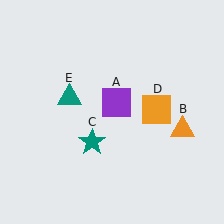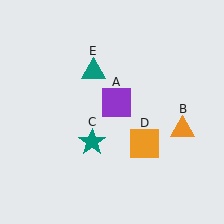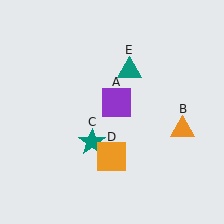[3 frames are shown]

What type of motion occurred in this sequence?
The orange square (object D), teal triangle (object E) rotated clockwise around the center of the scene.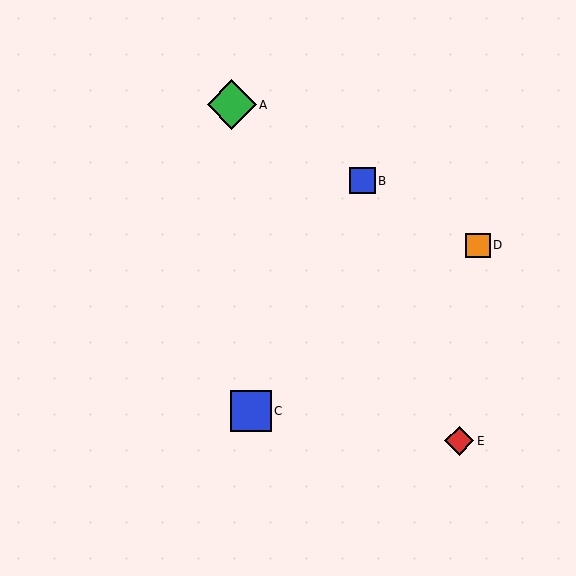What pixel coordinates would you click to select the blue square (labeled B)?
Click at (362, 181) to select the blue square B.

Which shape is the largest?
The green diamond (labeled A) is the largest.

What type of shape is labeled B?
Shape B is a blue square.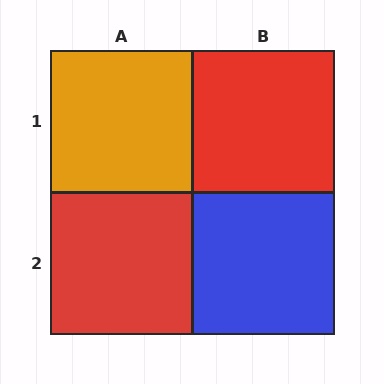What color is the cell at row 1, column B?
Red.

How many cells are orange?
1 cell is orange.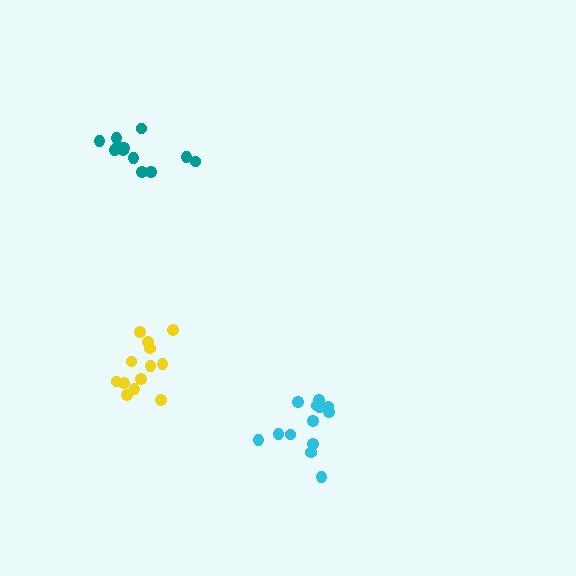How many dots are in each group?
Group 1: 13 dots, Group 2: 12 dots, Group 3: 13 dots (38 total).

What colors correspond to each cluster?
The clusters are colored: cyan, teal, yellow.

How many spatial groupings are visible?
There are 3 spatial groupings.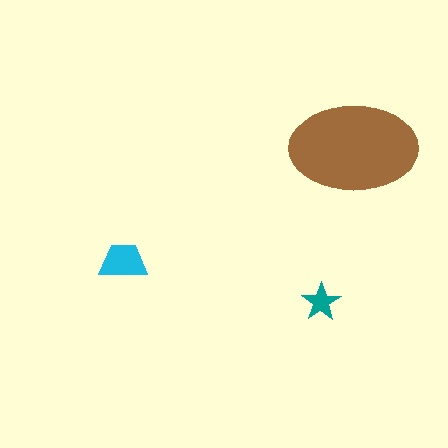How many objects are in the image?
There are 3 objects in the image.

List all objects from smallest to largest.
The teal star, the cyan trapezoid, the brown ellipse.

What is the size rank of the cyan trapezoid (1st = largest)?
2nd.